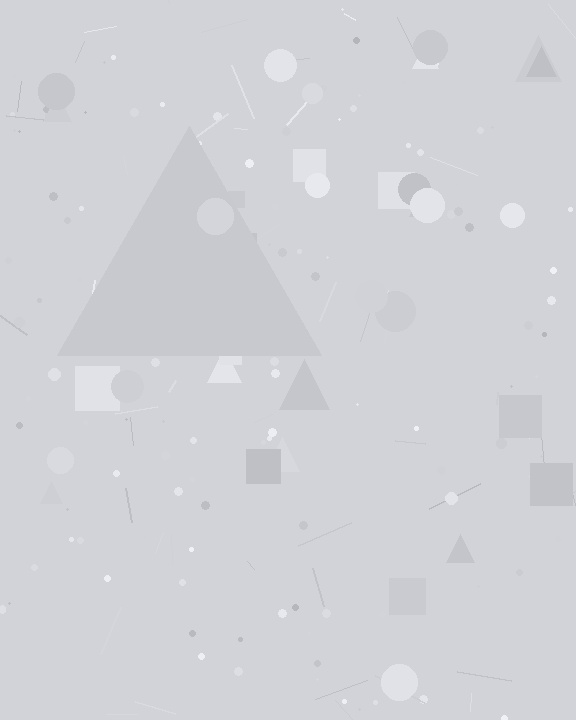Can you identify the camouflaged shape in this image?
The camouflaged shape is a triangle.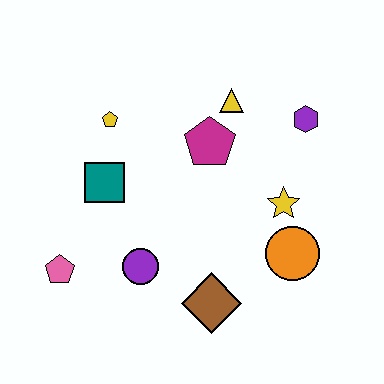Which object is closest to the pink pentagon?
The purple circle is closest to the pink pentagon.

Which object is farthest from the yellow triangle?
The pink pentagon is farthest from the yellow triangle.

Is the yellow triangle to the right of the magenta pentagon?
Yes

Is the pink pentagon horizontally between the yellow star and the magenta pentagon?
No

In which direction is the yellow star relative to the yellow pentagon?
The yellow star is to the right of the yellow pentagon.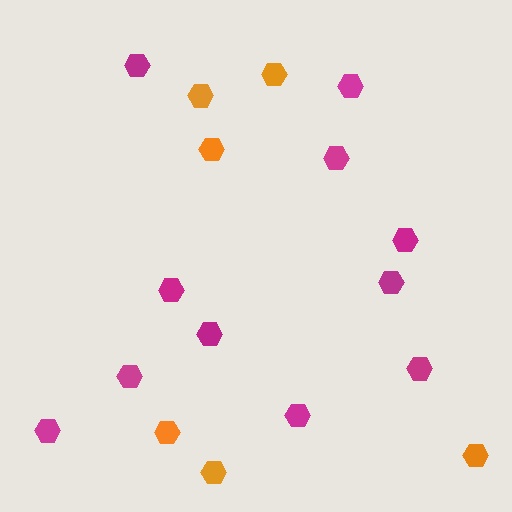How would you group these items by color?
There are 2 groups: one group of magenta hexagons (11) and one group of orange hexagons (6).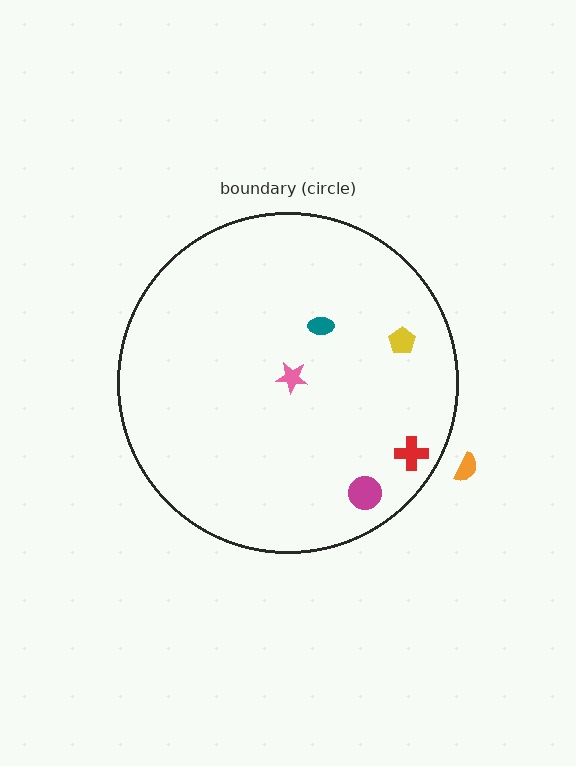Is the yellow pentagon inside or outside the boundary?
Inside.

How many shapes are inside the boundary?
5 inside, 1 outside.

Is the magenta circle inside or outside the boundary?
Inside.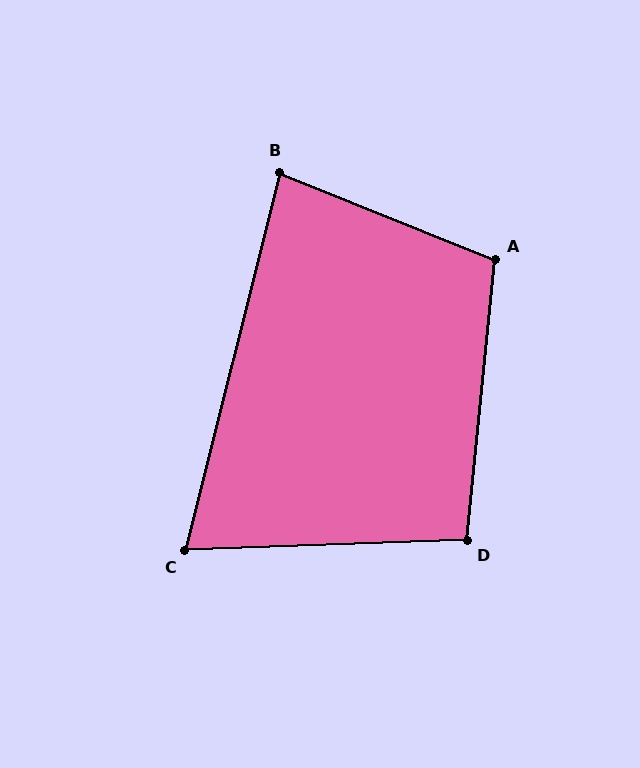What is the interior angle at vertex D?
Approximately 98 degrees (obtuse).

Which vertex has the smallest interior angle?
C, at approximately 74 degrees.